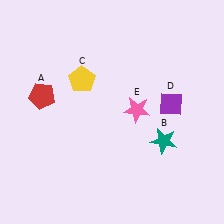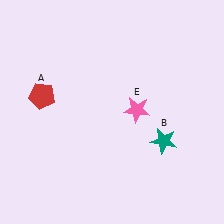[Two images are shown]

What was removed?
The yellow pentagon (C), the purple diamond (D) were removed in Image 2.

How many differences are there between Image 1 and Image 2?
There are 2 differences between the two images.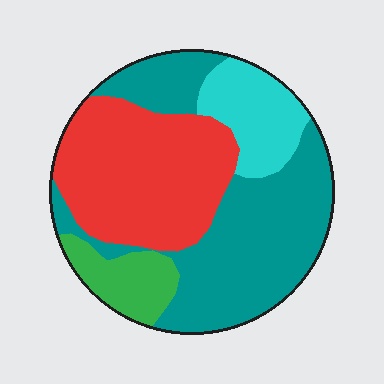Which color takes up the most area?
Teal, at roughly 45%.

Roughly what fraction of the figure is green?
Green covers 10% of the figure.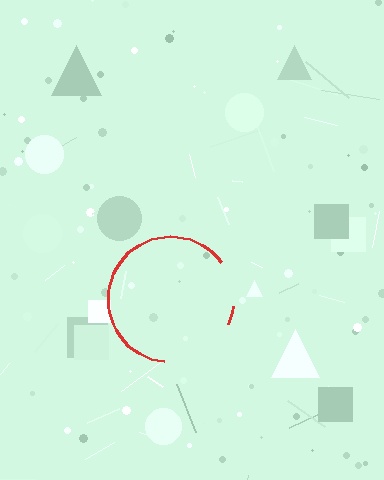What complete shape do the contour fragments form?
The contour fragments form a circle.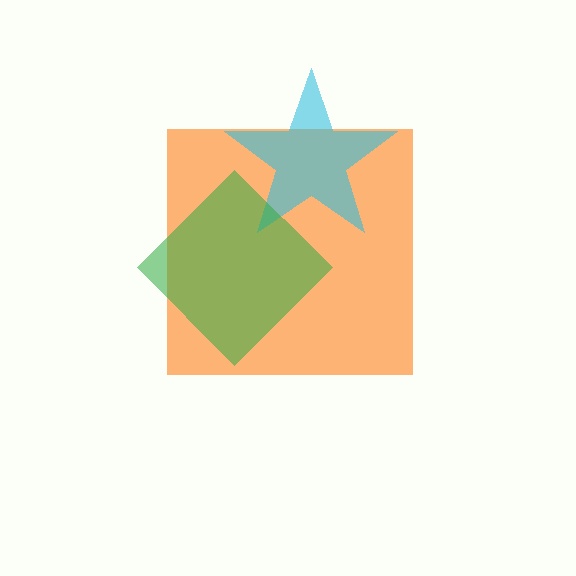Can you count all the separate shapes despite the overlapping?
Yes, there are 3 separate shapes.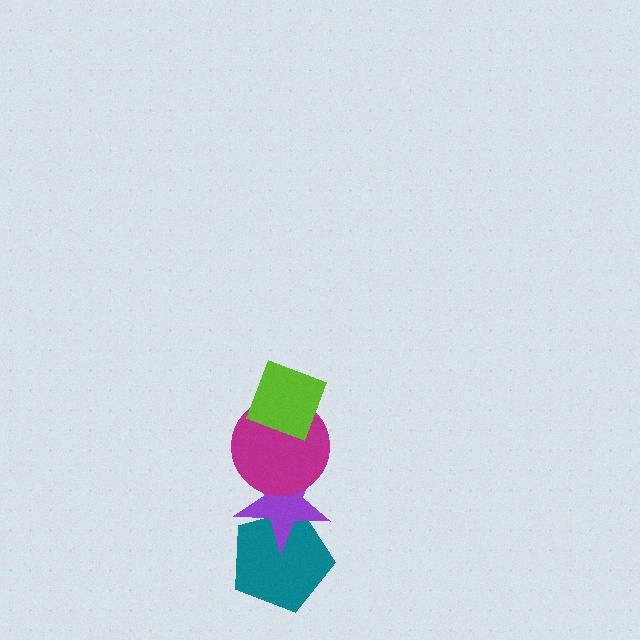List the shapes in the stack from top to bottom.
From top to bottom: the lime diamond, the magenta circle, the purple star, the teal pentagon.